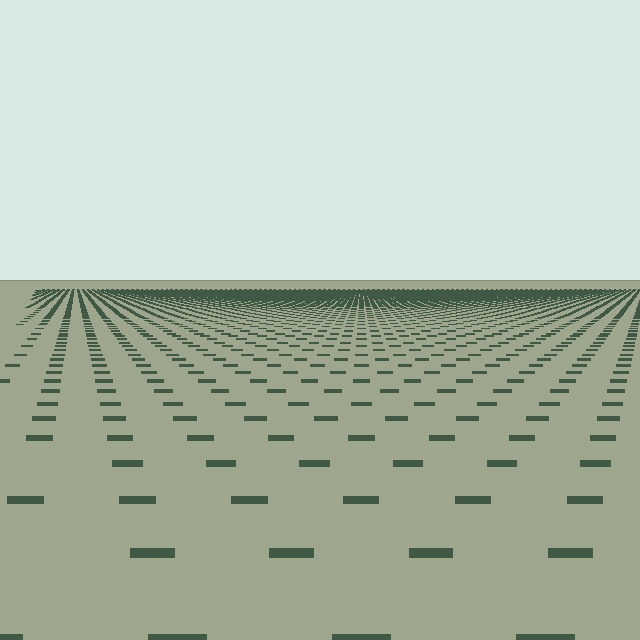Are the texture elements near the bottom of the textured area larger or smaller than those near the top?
Larger. Near the bottom, elements are closer to the viewer and appear at a bigger on-screen size.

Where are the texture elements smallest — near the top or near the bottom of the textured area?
Near the top.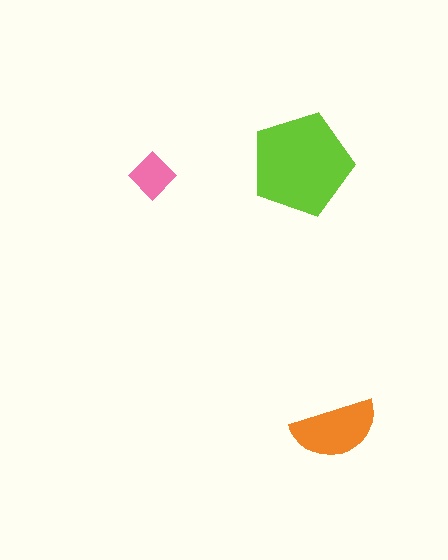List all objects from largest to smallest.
The lime pentagon, the orange semicircle, the pink diamond.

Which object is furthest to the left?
The pink diamond is leftmost.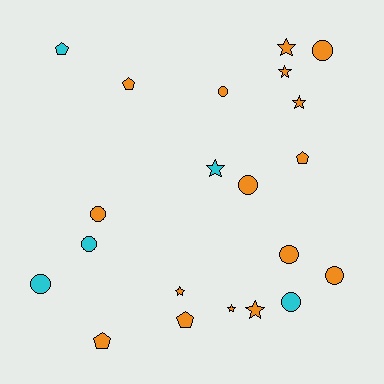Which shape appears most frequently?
Circle, with 9 objects.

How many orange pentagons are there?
There are 4 orange pentagons.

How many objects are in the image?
There are 21 objects.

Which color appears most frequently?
Orange, with 16 objects.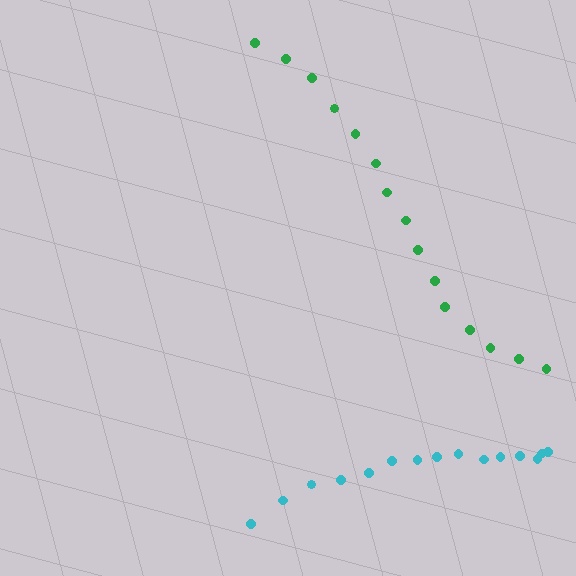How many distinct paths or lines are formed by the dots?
There are 2 distinct paths.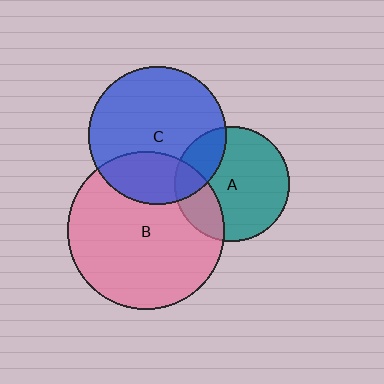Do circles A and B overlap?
Yes.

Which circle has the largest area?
Circle B (pink).